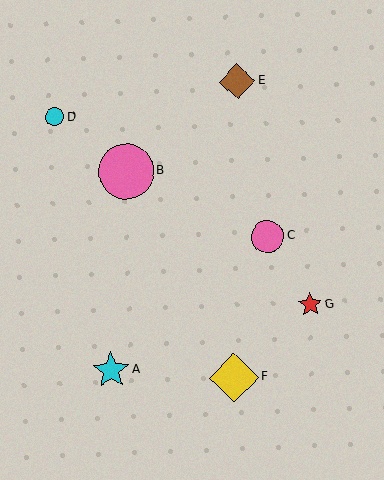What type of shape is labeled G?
Shape G is a red star.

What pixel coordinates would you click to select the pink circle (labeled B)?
Click at (126, 172) to select the pink circle B.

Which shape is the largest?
The pink circle (labeled B) is the largest.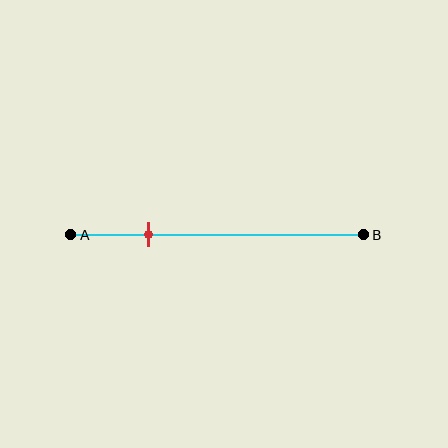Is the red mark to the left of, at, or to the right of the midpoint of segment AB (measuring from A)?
The red mark is to the left of the midpoint of segment AB.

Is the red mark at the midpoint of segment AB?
No, the mark is at about 25% from A, not at the 50% midpoint.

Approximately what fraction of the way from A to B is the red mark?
The red mark is approximately 25% of the way from A to B.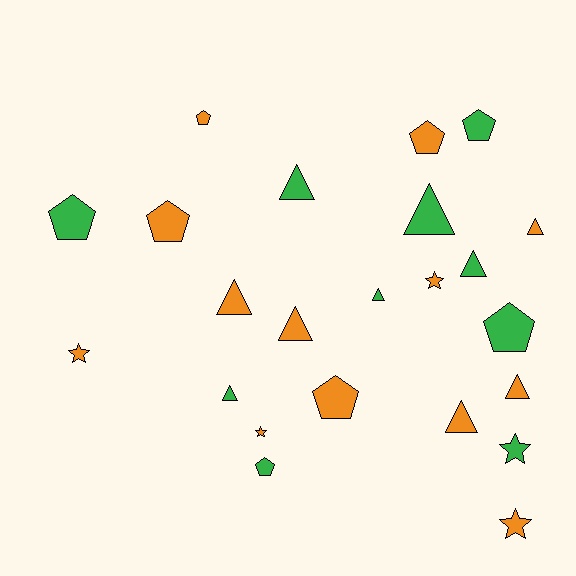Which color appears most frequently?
Orange, with 13 objects.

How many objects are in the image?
There are 23 objects.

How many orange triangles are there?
There are 5 orange triangles.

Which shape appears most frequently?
Triangle, with 10 objects.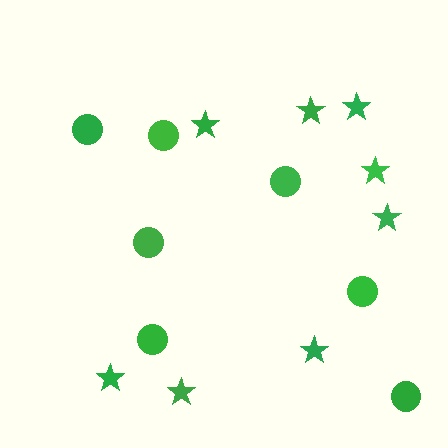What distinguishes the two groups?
There are 2 groups: one group of circles (7) and one group of stars (8).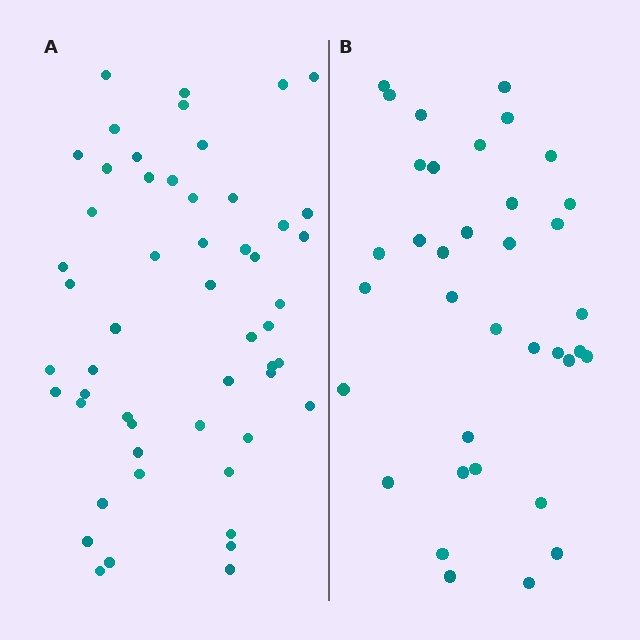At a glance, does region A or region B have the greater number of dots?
Region A (the left region) has more dots.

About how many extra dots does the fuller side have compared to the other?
Region A has approximately 15 more dots than region B.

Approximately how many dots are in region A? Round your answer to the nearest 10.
About 50 dots. (The exact count is 53, which rounds to 50.)